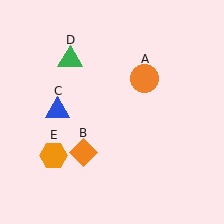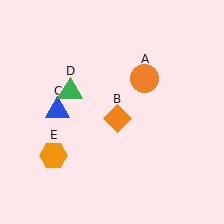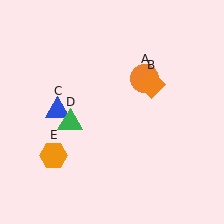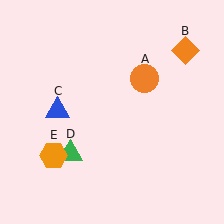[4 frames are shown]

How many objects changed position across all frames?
2 objects changed position: orange diamond (object B), green triangle (object D).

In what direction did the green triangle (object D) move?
The green triangle (object D) moved down.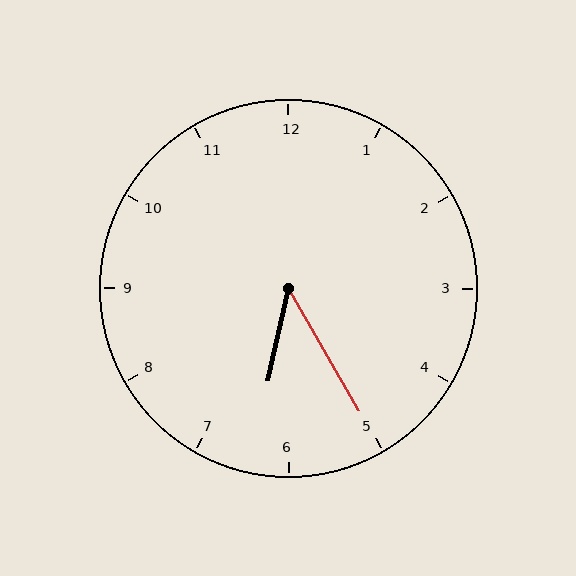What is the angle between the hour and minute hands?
Approximately 42 degrees.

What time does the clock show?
6:25.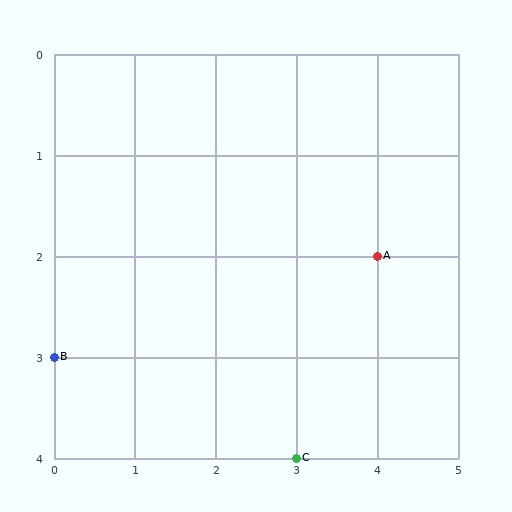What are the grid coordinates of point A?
Point A is at grid coordinates (4, 2).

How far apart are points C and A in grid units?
Points C and A are 1 column and 2 rows apart (about 2.2 grid units diagonally).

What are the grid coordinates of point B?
Point B is at grid coordinates (0, 3).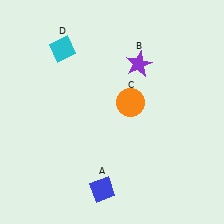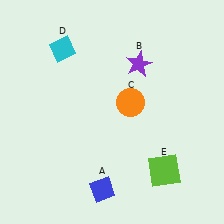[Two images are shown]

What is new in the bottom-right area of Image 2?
A lime square (E) was added in the bottom-right area of Image 2.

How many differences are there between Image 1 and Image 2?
There is 1 difference between the two images.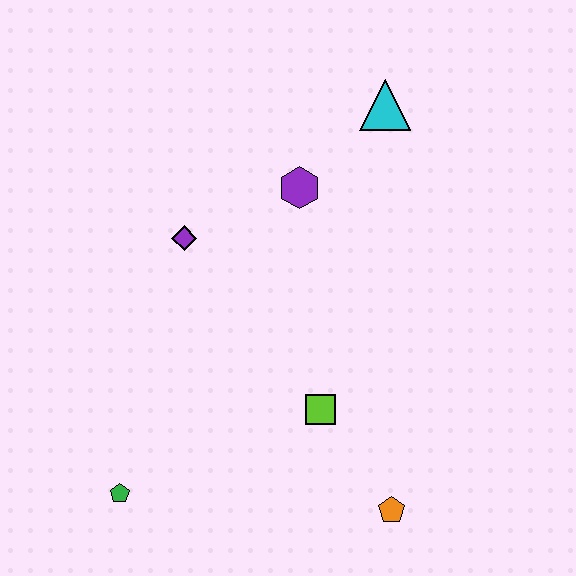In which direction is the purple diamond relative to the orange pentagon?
The purple diamond is above the orange pentagon.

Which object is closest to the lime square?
The orange pentagon is closest to the lime square.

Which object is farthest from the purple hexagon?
The green pentagon is farthest from the purple hexagon.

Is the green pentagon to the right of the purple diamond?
No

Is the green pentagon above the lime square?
No